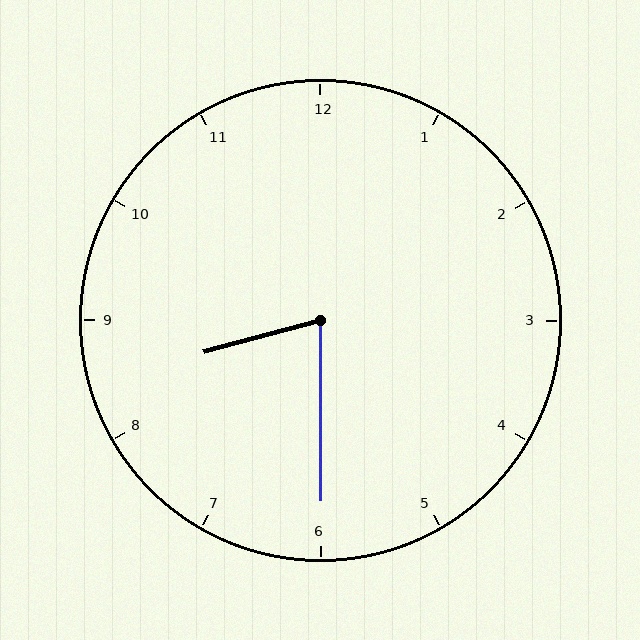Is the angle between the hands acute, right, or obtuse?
It is acute.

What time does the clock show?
8:30.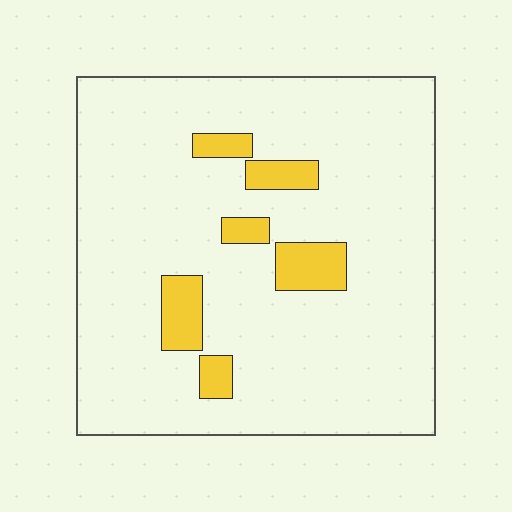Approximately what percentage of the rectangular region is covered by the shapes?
Approximately 10%.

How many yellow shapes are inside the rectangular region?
6.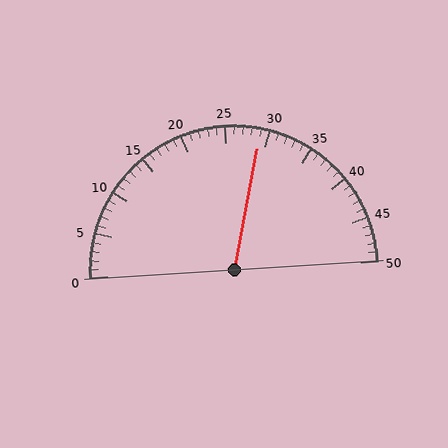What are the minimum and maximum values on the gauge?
The gauge ranges from 0 to 50.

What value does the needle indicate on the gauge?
The needle indicates approximately 29.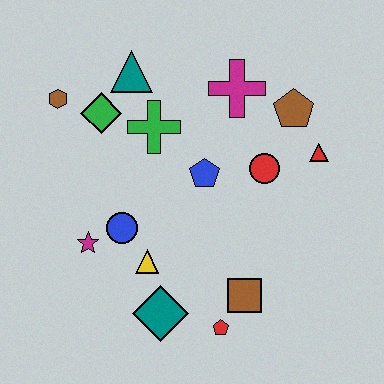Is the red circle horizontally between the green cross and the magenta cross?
No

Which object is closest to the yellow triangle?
The blue circle is closest to the yellow triangle.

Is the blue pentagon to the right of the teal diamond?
Yes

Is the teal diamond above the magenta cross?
No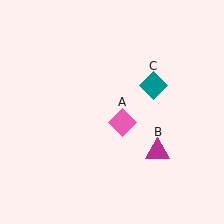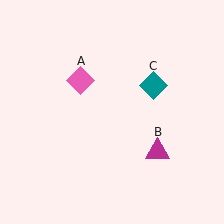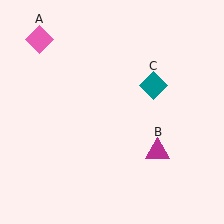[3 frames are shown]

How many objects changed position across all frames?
1 object changed position: pink diamond (object A).